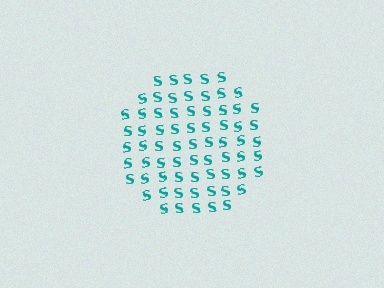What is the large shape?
The large shape is a circle.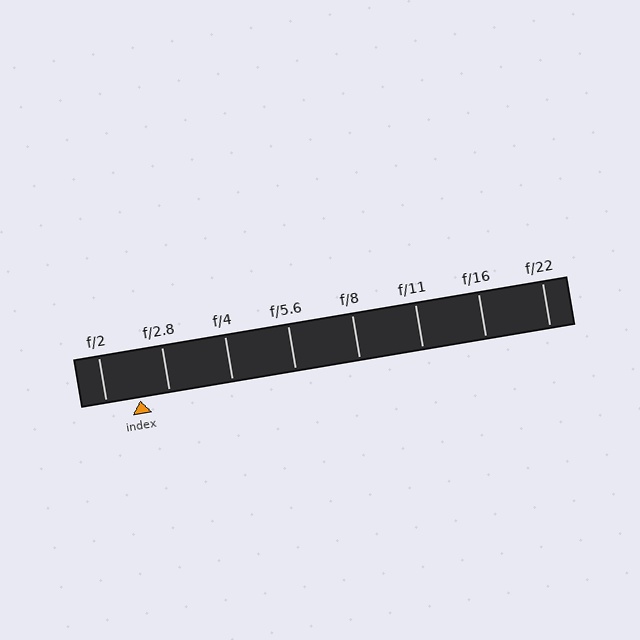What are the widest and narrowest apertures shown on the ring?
The widest aperture shown is f/2 and the narrowest is f/22.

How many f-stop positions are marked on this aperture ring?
There are 8 f-stop positions marked.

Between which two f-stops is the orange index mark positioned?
The index mark is between f/2 and f/2.8.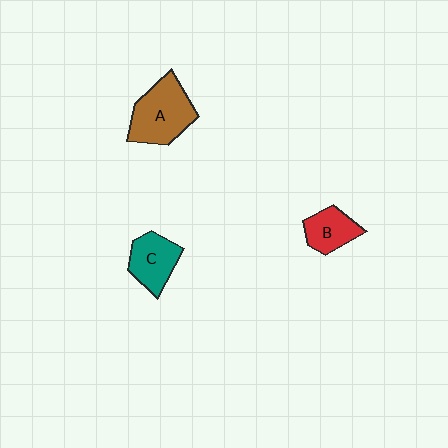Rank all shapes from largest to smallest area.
From largest to smallest: A (brown), C (teal), B (red).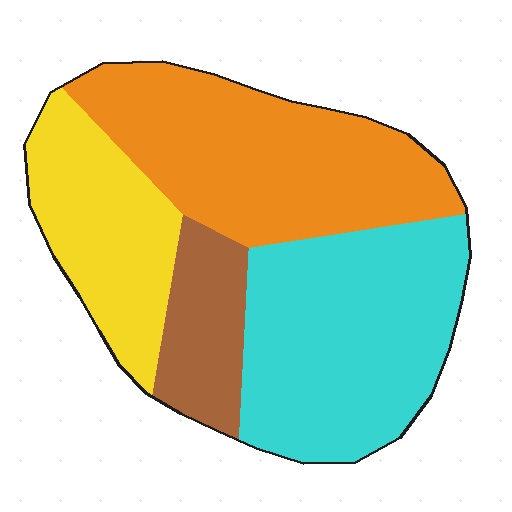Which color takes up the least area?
Brown, at roughly 10%.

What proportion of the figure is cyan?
Cyan takes up about one third (1/3) of the figure.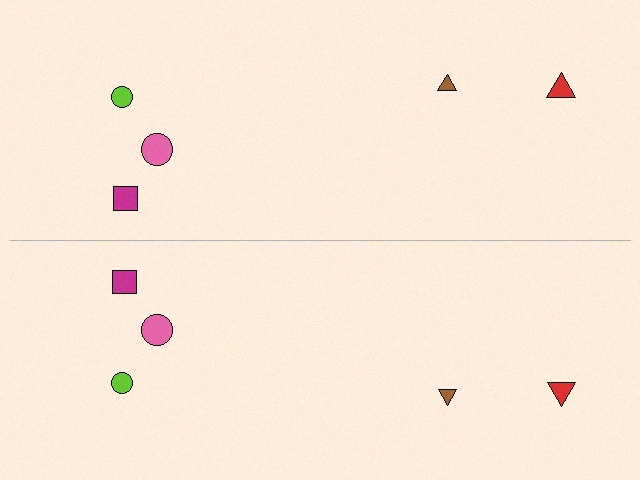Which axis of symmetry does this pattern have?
The pattern has a horizontal axis of symmetry running through the center of the image.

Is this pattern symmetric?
Yes, this pattern has bilateral (reflection) symmetry.